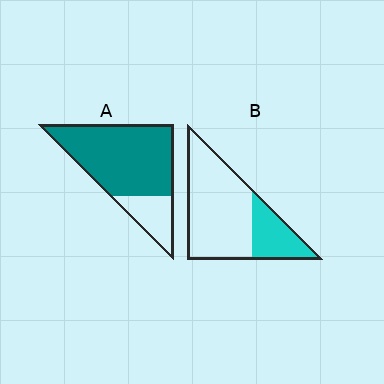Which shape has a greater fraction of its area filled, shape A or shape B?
Shape A.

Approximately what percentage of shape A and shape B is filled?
A is approximately 80% and B is approximately 25%.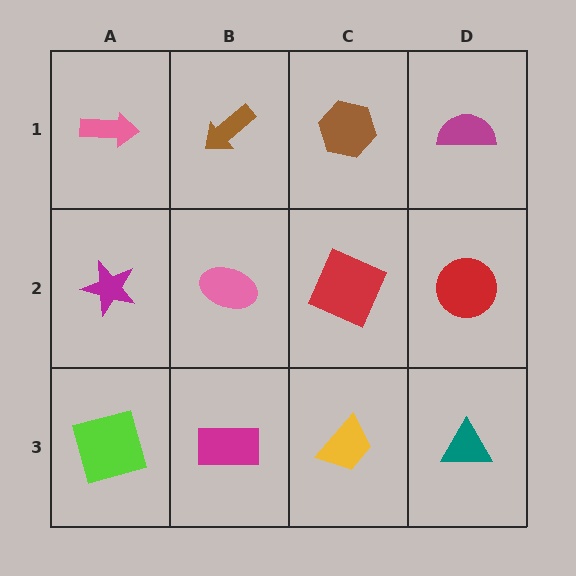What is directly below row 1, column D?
A red circle.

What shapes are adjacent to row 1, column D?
A red circle (row 2, column D), a brown hexagon (row 1, column C).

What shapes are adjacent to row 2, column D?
A magenta semicircle (row 1, column D), a teal triangle (row 3, column D), a red square (row 2, column C).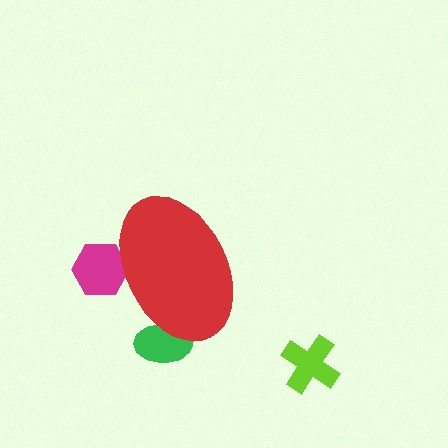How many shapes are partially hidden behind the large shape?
2 shapes are partially hidden.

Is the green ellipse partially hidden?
Yes, the green ellipse is partially hidden behind the red ellipse.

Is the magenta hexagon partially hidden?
Yes, the magenta hexagon is partially hidden behind the red ellipse.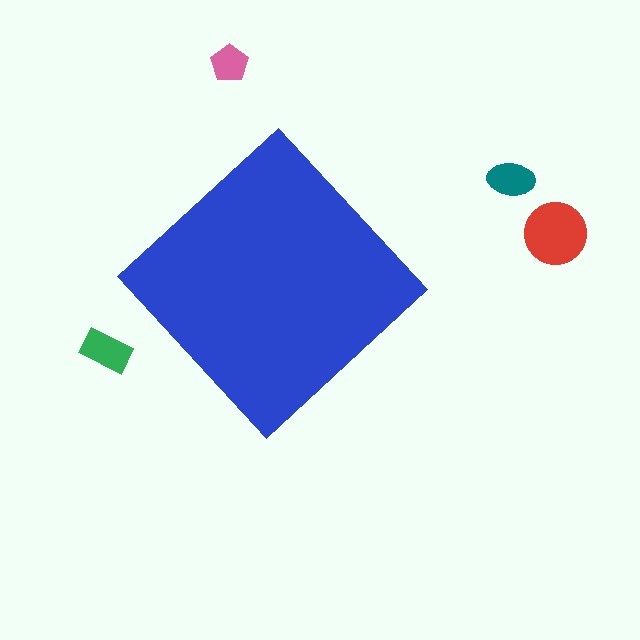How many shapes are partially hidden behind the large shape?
0 shapes are partially hidden.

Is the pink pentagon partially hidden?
No, the pink pentagon is fully visible.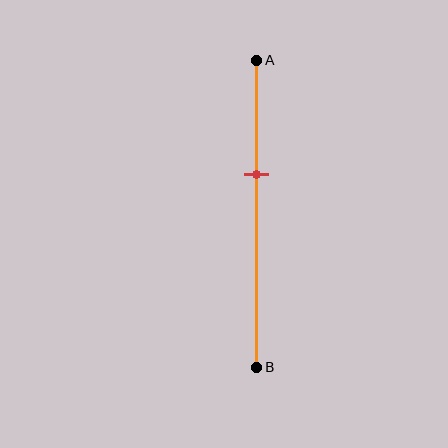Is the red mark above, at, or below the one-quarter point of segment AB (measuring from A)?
The red mark is below the one-quarter point of segment AB.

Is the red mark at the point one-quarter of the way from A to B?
No, the mark is at about 35% from A, not at the 25% one-quarter point.